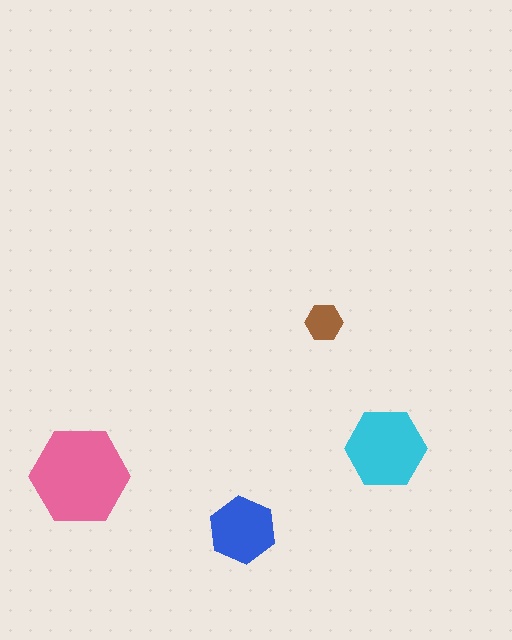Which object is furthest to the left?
The pink hexagon is leftmost.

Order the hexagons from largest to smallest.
the pink one, the cyan one, the blue one, the brown one.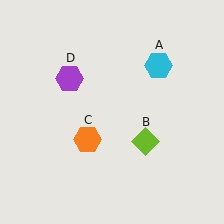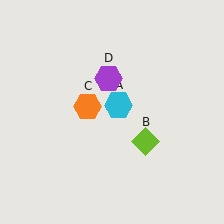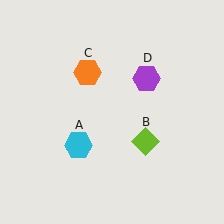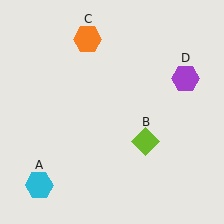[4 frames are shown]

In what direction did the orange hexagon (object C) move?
The orange hexagon (object C) moved up.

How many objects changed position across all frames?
3 objects changed position: cyan hexagon (object A), orange hexagon (object C), purple hexagon (object D).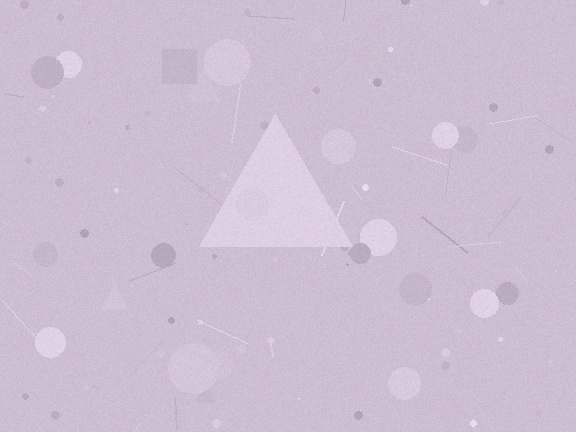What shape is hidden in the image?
A triangle is hidden in the image.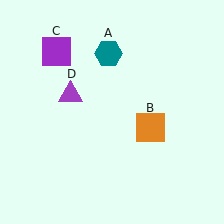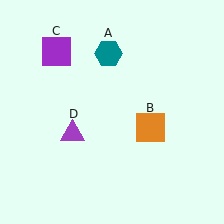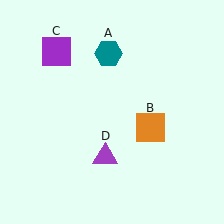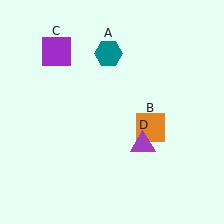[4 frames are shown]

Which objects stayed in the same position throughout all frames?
Teal hexagon (object A) and orange square (object B) and purple square (object C) remained stationary.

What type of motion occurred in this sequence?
The purple triangle (object D) rotated counterclockwise around the center of the scene.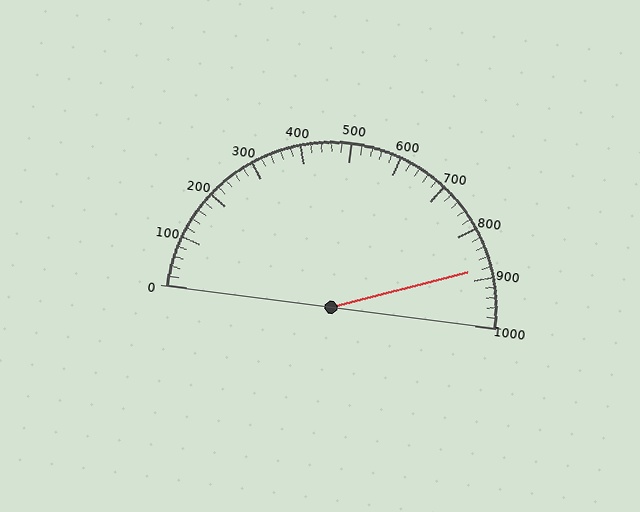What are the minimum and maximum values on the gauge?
The gauge ranges from 0 to 1000.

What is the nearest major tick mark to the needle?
The nearest major tick mark is 900.